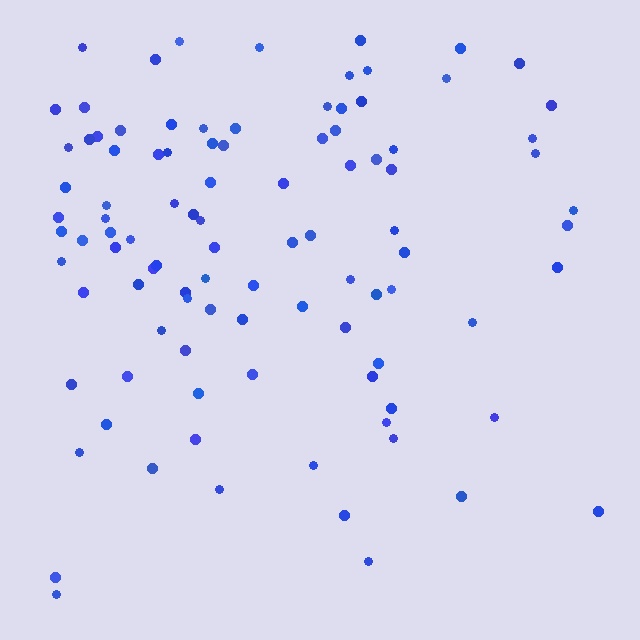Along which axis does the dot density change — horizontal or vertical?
Vertical.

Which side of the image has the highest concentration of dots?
The top.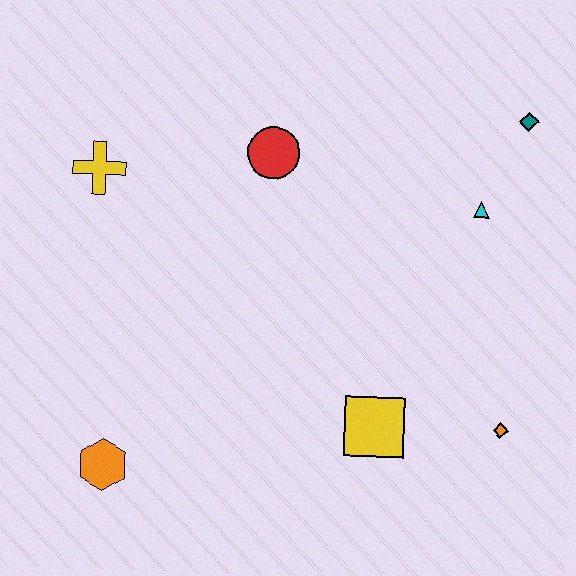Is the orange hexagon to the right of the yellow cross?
Yes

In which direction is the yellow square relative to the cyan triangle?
The yellow square is below the cyan triangle.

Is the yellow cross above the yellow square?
Yes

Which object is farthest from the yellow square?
The yellow cross is farthest from the yellow square.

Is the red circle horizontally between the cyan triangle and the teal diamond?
No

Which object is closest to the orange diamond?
The yellow square is closest to the orange diamond.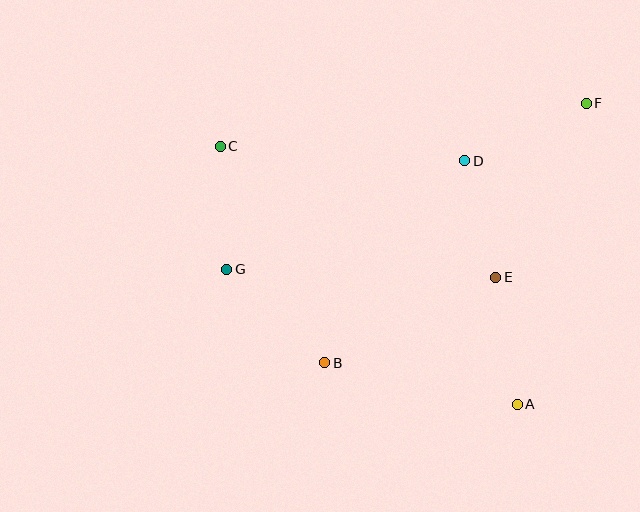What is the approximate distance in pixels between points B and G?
The distance between B and G is approximately 136 pixels.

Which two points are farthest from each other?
Points F and G are farthest from each other.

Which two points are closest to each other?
Points D and E are closest to each other.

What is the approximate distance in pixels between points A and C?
The distance between A and C is approximately 393 pixels.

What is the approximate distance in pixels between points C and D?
The distance between C and D is approximately 245 pixels.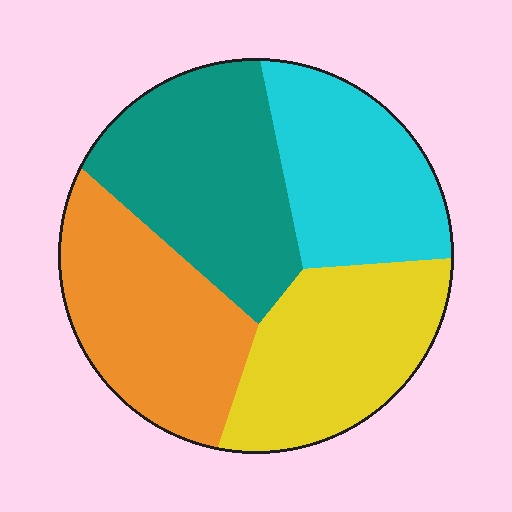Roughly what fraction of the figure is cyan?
Cyan covers about 20% of the figure.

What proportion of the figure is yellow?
Yellow takes up about one quarter (1/4) of the figure.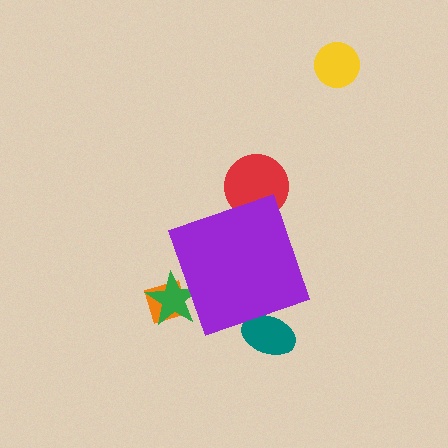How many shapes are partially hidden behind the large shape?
4 shapes are partially hidden.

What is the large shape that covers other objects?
A purple diamond.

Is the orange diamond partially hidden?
Yes, the orange diamond is partially hidden behind the purple diamond.